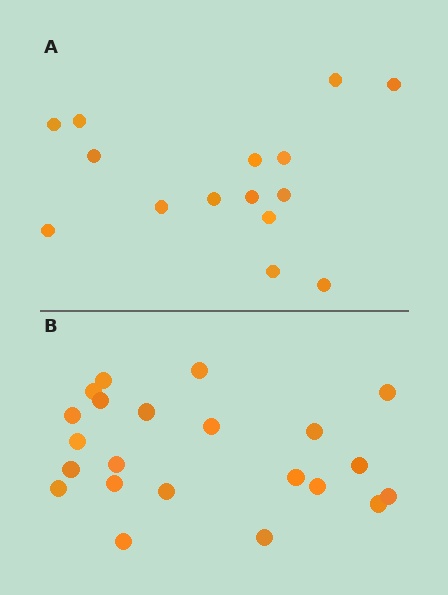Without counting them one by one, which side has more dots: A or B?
Region B (the bottom region) has more dots.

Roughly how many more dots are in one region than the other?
Region B has roughly 8 or so more dots than region A.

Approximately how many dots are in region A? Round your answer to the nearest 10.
About 20 dots. (The exact count is 15, which rounds to 20.)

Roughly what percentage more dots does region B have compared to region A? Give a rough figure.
About 45% more.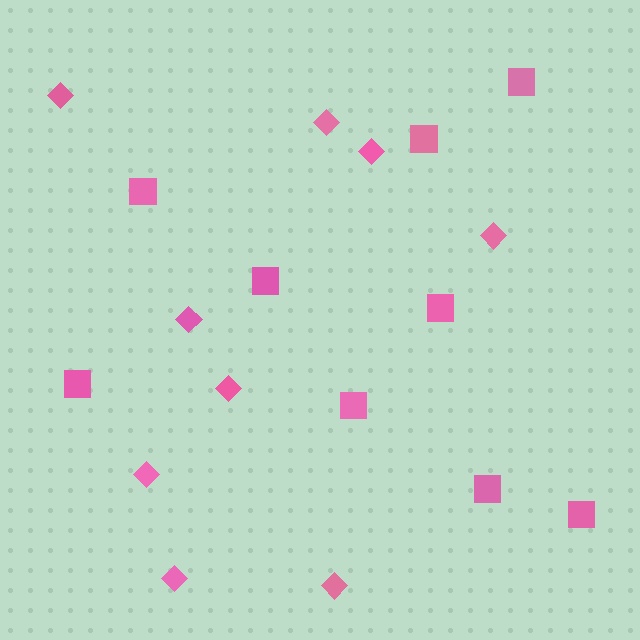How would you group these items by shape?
There are 2 groups: one group of squares (9) and one group of diamonds (9).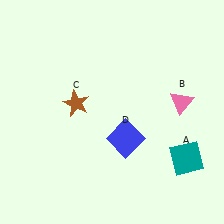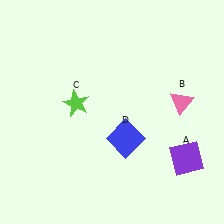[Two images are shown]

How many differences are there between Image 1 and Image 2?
There are 2 differences between the two images.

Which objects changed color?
A changed from teal to purple. C changed from brown to lime.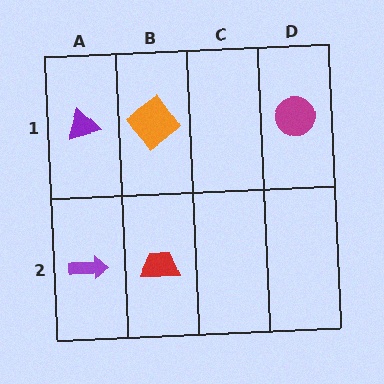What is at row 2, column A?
A purple arrow.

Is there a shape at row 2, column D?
No, that cell is empty.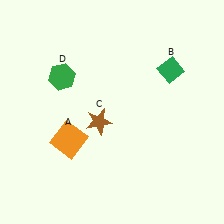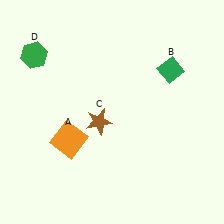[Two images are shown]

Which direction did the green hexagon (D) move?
The green hexagon (D) moved left.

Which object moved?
The green hexagon (D) moved left.